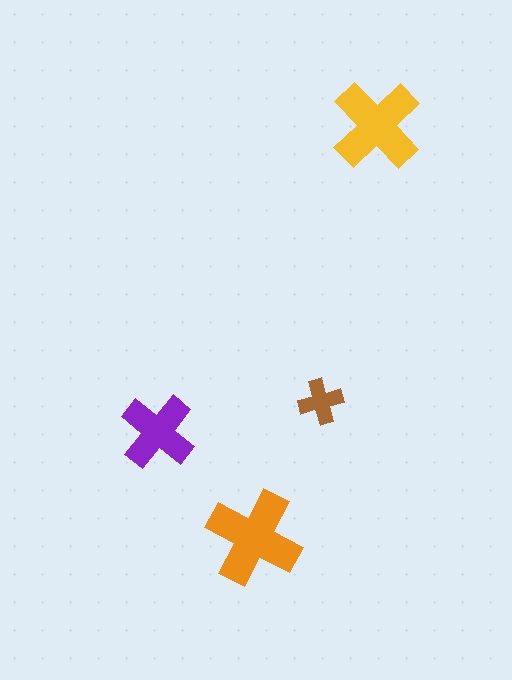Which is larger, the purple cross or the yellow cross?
The yellow one.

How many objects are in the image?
There are 4 objects in the image.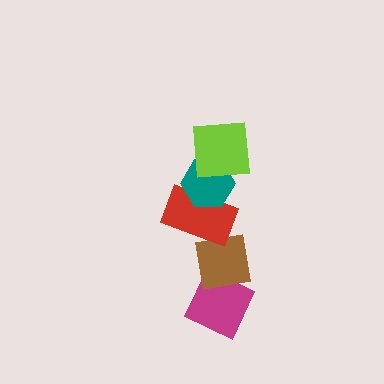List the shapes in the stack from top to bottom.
From top to bottom: the lime square, the teal hexagon, the red rectangle, the brown square, the magenta diamond.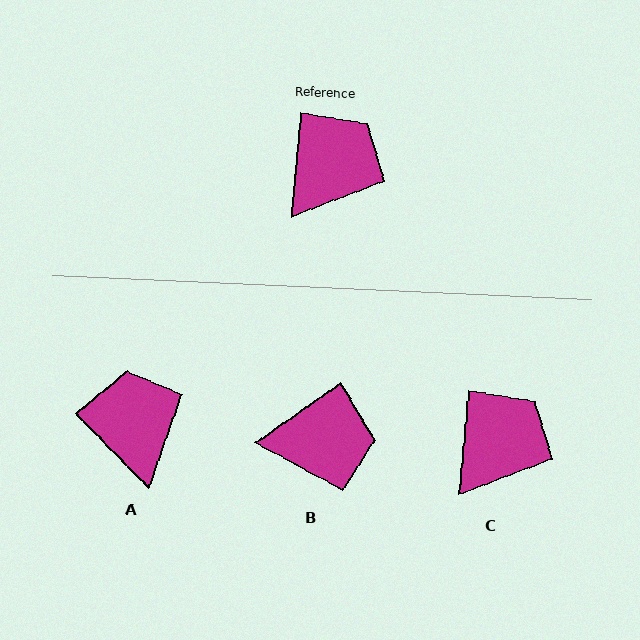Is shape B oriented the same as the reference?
No, it is off by about 50 degrees.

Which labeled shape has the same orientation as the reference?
C.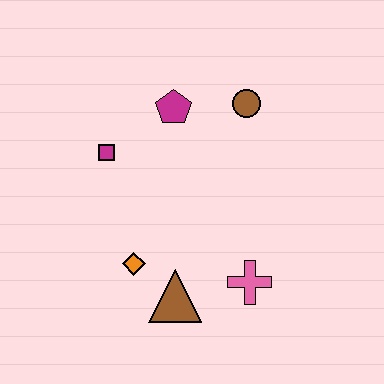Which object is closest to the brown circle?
The magenta pentagon is closest to the brown circle.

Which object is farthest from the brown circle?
The brown triangle is farthest from the brown circle.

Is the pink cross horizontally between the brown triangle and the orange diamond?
No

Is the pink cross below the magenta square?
Yes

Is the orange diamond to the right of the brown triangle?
No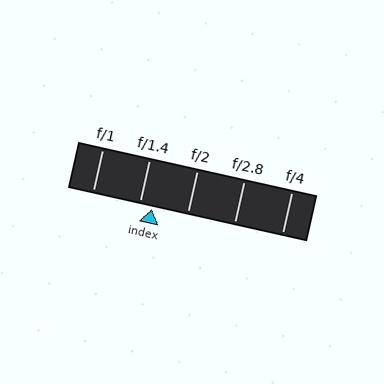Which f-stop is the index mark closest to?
The index mark is closest to f/1.4.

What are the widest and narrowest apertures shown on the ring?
The widest aperture shown is f/1 and the narrowest is f/4.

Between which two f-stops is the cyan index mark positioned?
The index mark is between f/1.4 and f/2.